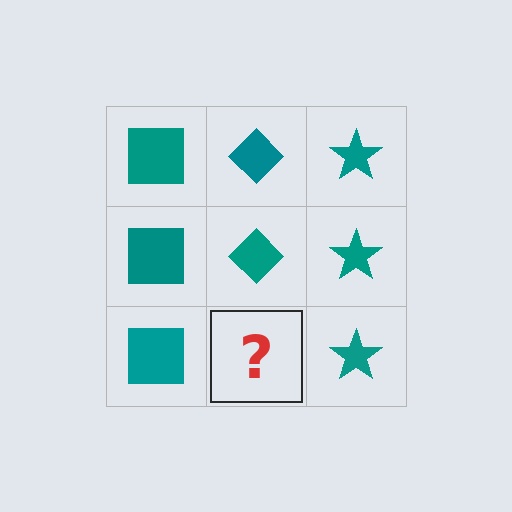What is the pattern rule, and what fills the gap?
The rule is that each column has a consistent shape. The gap should be filled with a teal diamond.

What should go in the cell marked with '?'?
The missing cell should contain a teal diamond.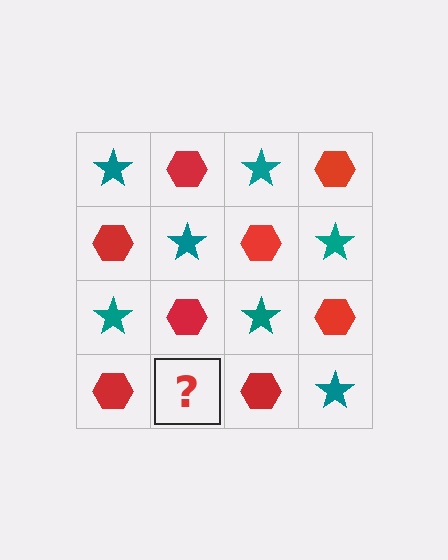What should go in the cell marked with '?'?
The missing cell should contain a teal star.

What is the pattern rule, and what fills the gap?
The rule is that it alternates teal star and red hexagon in a checkerboard pattern. The gap should be filled with a teal star.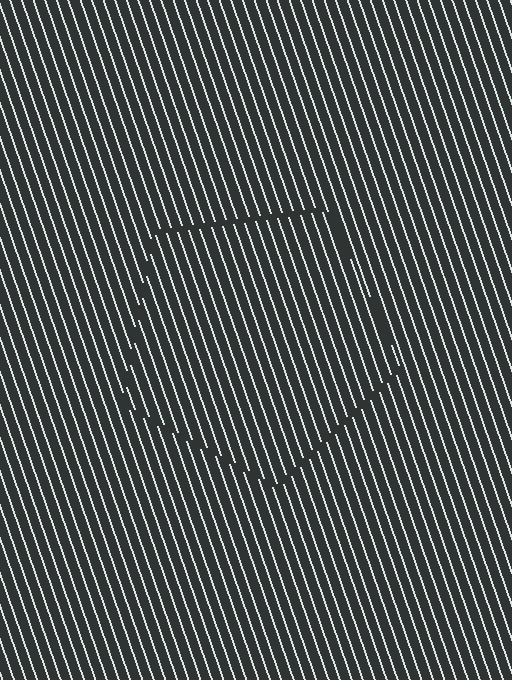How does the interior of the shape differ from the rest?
The interior of the shape contains the same grating, shifted by half a period — the contour is defined by the phase discontinuity where line-ends from the inner and outer gratings abut.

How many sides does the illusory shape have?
5 sides — the line-ends trace a pentagon.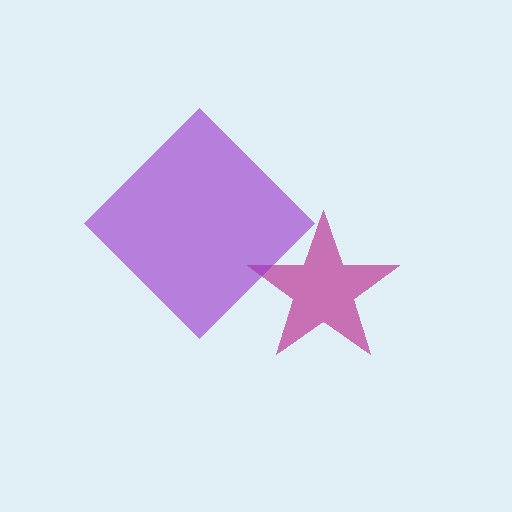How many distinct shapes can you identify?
There are 2 distinct shapes: a magenta star, a purple diamond.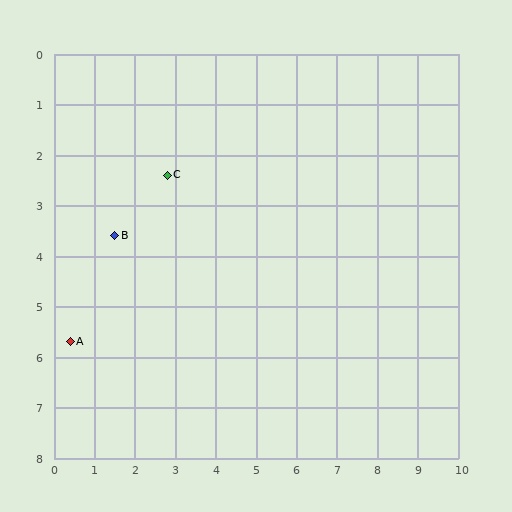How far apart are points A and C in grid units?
Points A and C are about 4.1 grid units apart.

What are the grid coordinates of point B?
Point B is at approximately (1.5, 3.6).